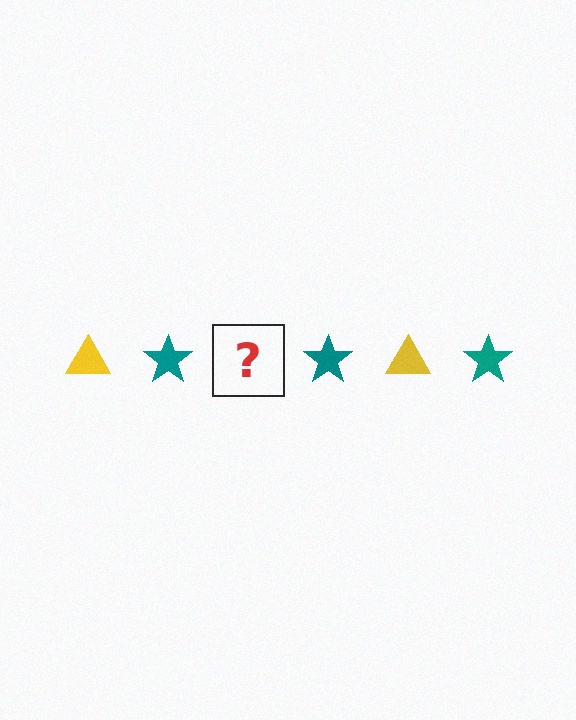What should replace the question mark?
The question mark should be replaced with a yellow triangle.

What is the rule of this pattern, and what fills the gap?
The rule is that the pattern alternates between yellow triangle and teal star. The gap should be filled with a yellow triangle.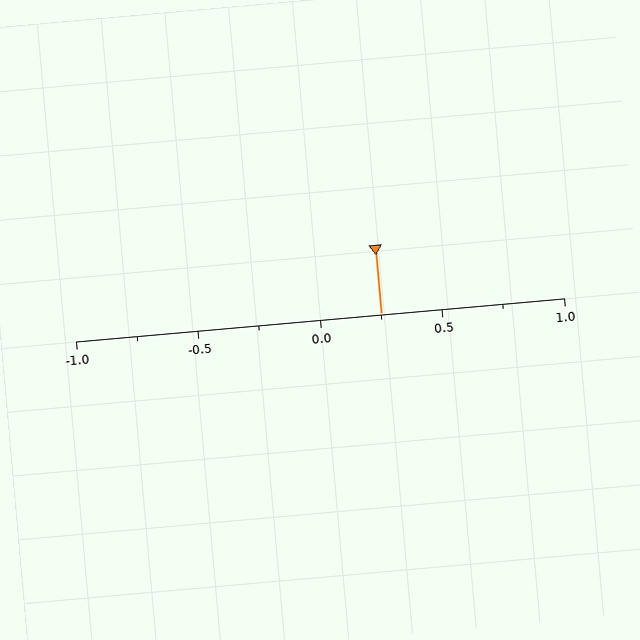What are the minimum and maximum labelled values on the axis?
The axis runs from -1.0 to 1.0.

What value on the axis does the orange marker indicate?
The marker indicates approximately 0.25.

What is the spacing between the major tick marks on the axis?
The major ticks are spaced 0.5 apart.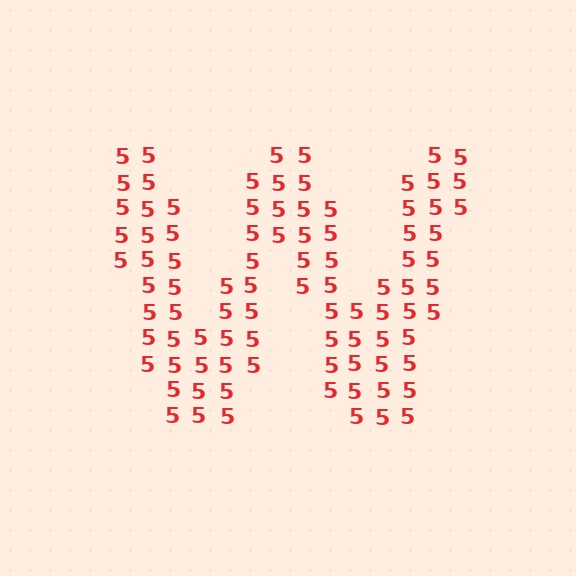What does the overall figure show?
The overall figure shows the letter W.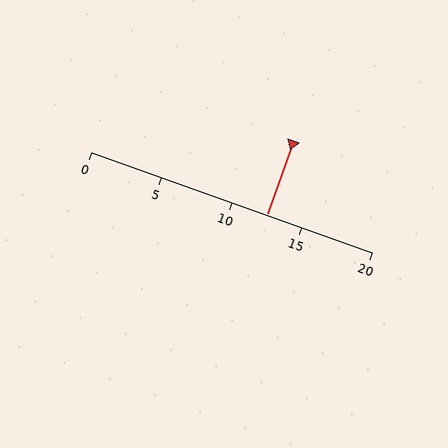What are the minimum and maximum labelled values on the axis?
The axis runs from 0 to 20.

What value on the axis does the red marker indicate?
The marker indicates approximately 12.5.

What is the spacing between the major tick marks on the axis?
The major ticks are spaced 5 apart.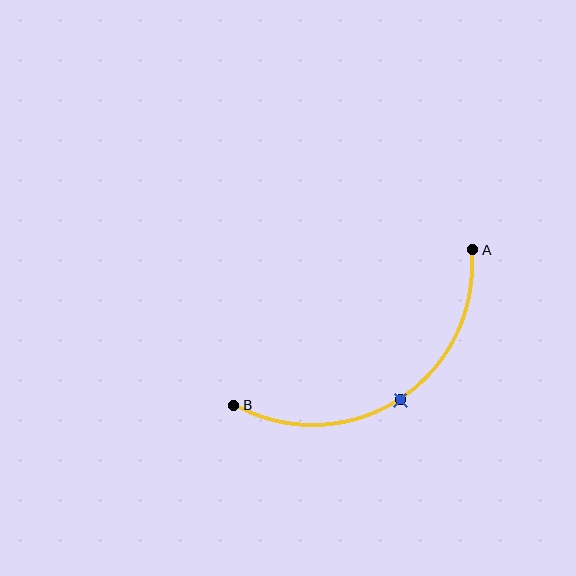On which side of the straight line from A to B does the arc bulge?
The arc bulges below the straight line connecting A and B.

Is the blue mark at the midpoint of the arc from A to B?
Yes. The blue mark lies on the arc at equal arc-length from both A and B — it is the arc midpoint.